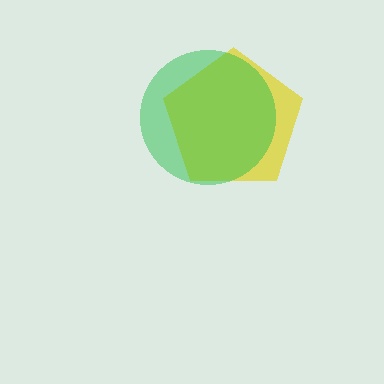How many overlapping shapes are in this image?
There are 2 overlapping shapes in the image.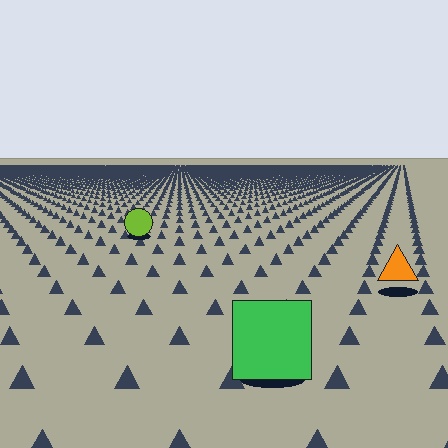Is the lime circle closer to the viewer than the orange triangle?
No. The orange triangle is closer — you can tell from the texture gradient: the ground texture is coarser near it.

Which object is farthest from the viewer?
The lime circle is farthest from the viewer. It appears smaller and the ground texture around it is denser.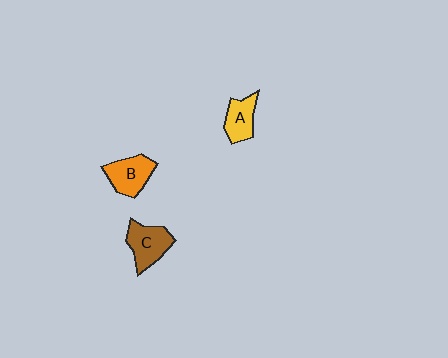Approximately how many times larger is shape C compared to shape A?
Approximately 1.3 times.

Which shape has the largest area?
Shape C (brown).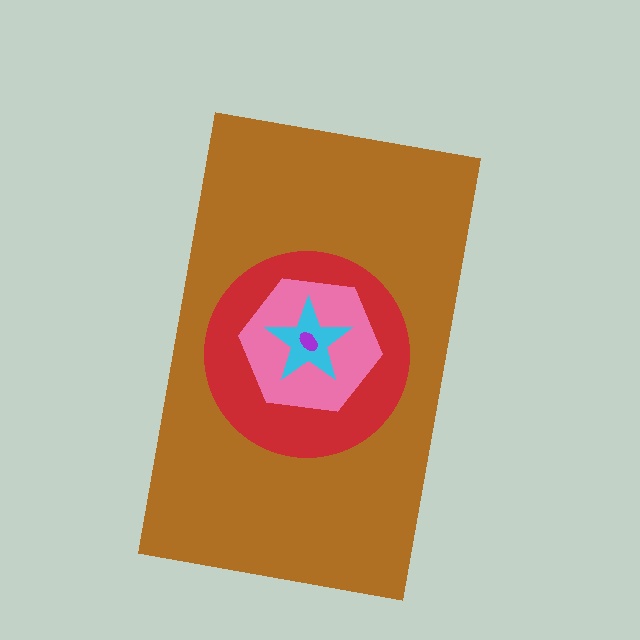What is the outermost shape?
The brown rectangle.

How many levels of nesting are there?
5.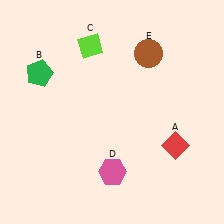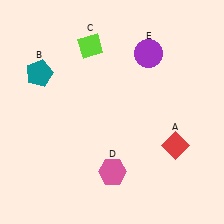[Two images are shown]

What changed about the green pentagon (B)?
In Image 1, B is green. In Image 2, it changed to teal.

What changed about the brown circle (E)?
In Image 1, E is brown. In Image 2, it changed to purple.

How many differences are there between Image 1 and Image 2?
There are 2 differences between the two images.